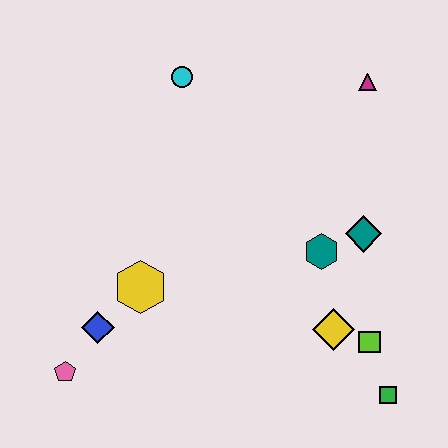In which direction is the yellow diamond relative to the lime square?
The yellow diamond is to the left of the lime square.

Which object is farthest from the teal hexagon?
The pink pentagon is farthest from the teal hexagon.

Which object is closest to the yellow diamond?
The lime square is closest to the yellow diamond.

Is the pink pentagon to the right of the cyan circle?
No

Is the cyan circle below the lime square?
No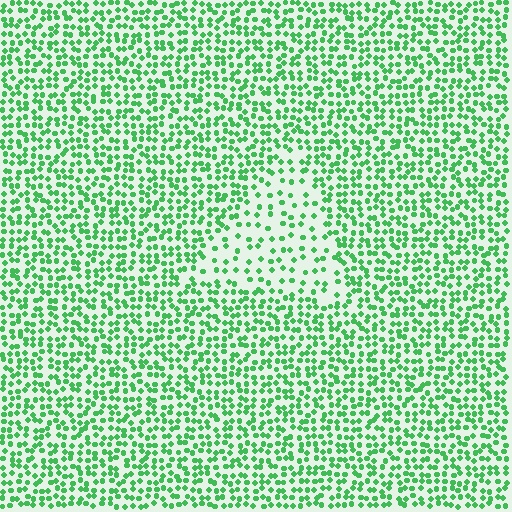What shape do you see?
I see a triangle.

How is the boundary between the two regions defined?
The boundary is defined by a change in element density (approximately 2.1x ratio). All elements are the same color, size, and shape.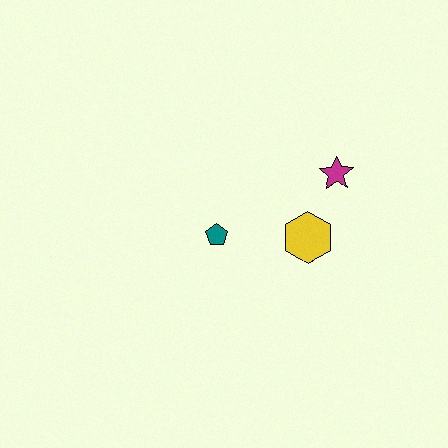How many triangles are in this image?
There are no triangles.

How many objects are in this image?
There are 3 objects.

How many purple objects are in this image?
There are no purple objects.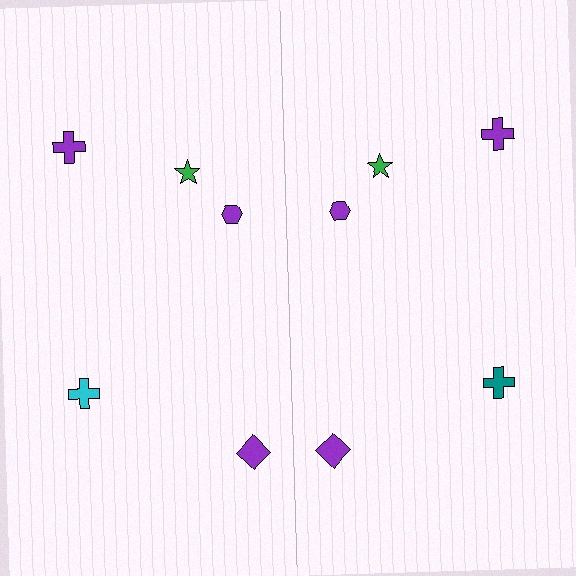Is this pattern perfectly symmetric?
No, the pattern is not perfectly symmetric. The teal cross on the right side breaks the symmetry — its mirror counterpart is cyan.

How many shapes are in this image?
There are 10 shapes in this image.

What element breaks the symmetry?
The teal cross on the right side breaks the symmetry — its mirror counterpart is cyan.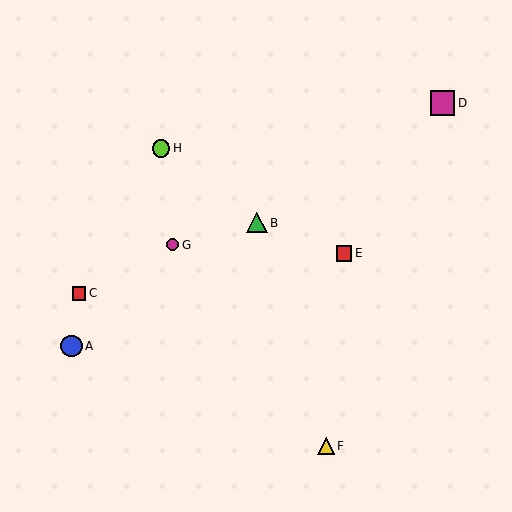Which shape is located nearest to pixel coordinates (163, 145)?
The lime circle (labeled H) at (161, 148) is nearest to that location.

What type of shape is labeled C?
Shape C is a red square.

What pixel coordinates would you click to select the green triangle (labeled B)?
Click at (257, 223) to select the green triangle B.